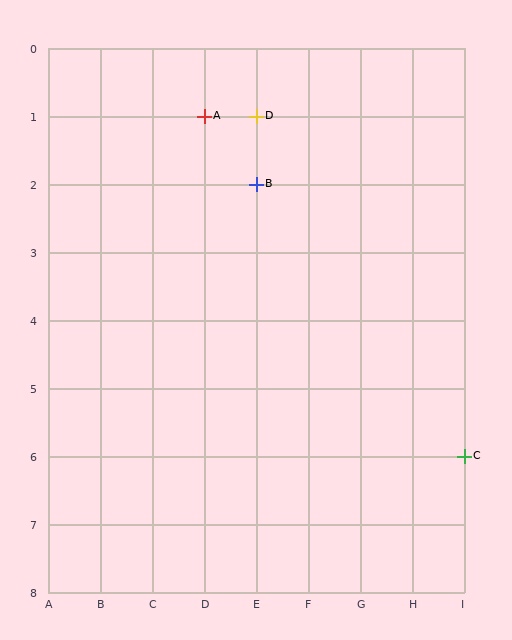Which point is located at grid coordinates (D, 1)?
Point A is at (D, 1).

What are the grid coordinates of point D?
Point D is at grid coordinates (E, 1).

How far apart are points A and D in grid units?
Points A and D are 1 column apart.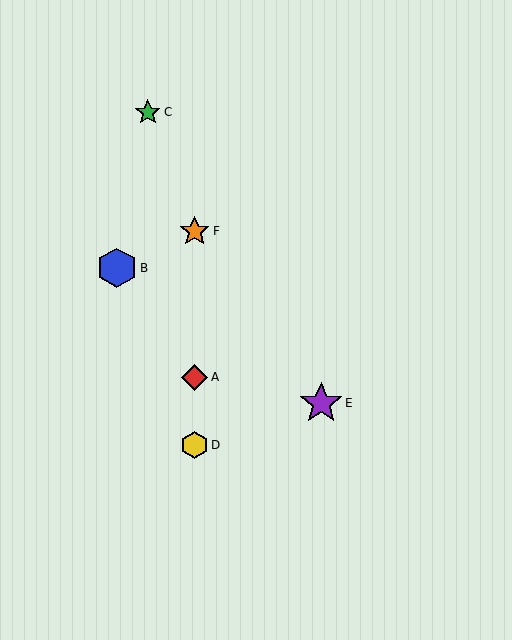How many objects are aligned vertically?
3 objects (A, D, F) are aligned vertically.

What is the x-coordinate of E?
Object E is at x≈321.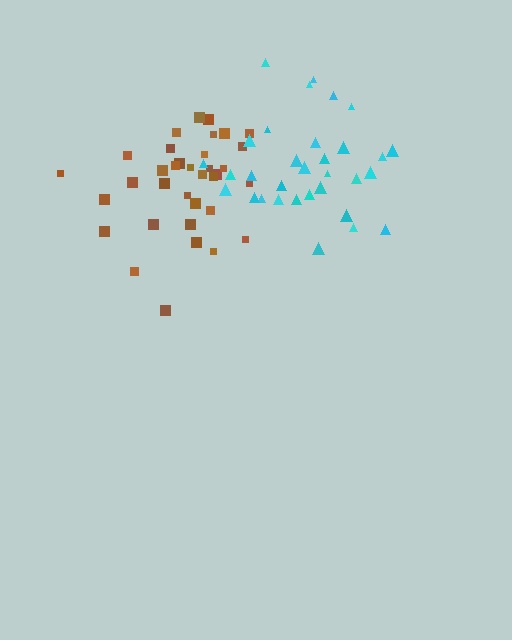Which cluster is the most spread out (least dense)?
Brown.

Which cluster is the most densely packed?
Cyan.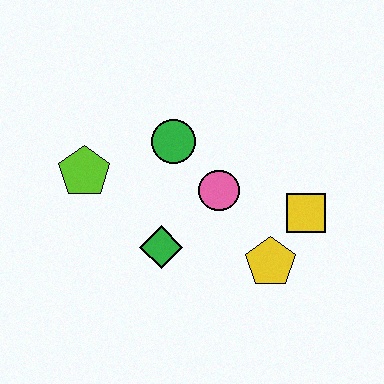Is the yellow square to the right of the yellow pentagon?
Yes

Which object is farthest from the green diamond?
The yellow square is farthest from the green diamond.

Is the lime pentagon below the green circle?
Yes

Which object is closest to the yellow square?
The yellow pentagon is closest to the yellow square.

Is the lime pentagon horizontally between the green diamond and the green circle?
No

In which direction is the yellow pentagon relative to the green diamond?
The yellow pentagon is to the right of the green diamond.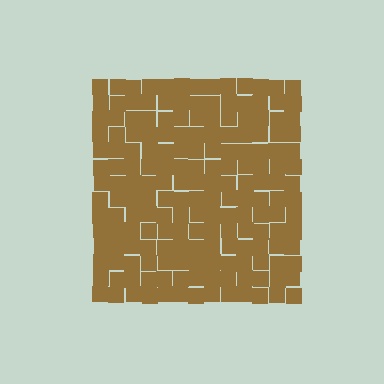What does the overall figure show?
The overall figure shows a square.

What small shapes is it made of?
It is made of small squares.